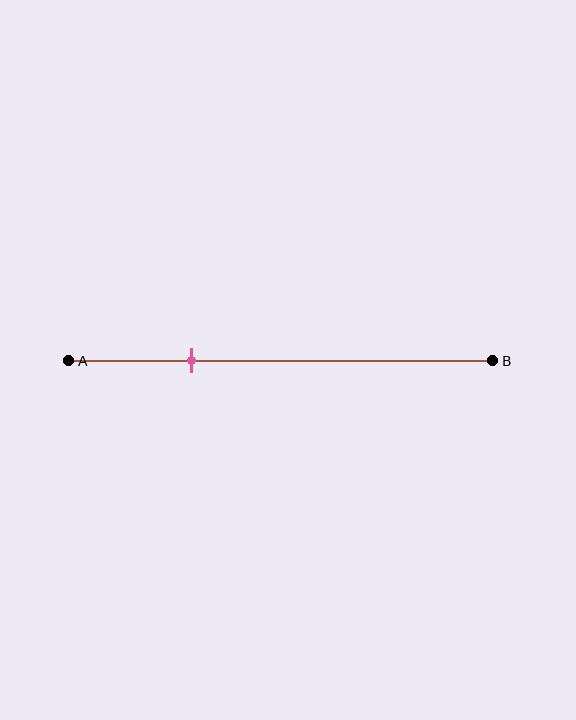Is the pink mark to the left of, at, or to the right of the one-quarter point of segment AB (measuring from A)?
The pink mark is to the right of the one-quarter point of segment AB.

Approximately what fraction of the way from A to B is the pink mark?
The pink mark is approximately 30% of the way from A to B.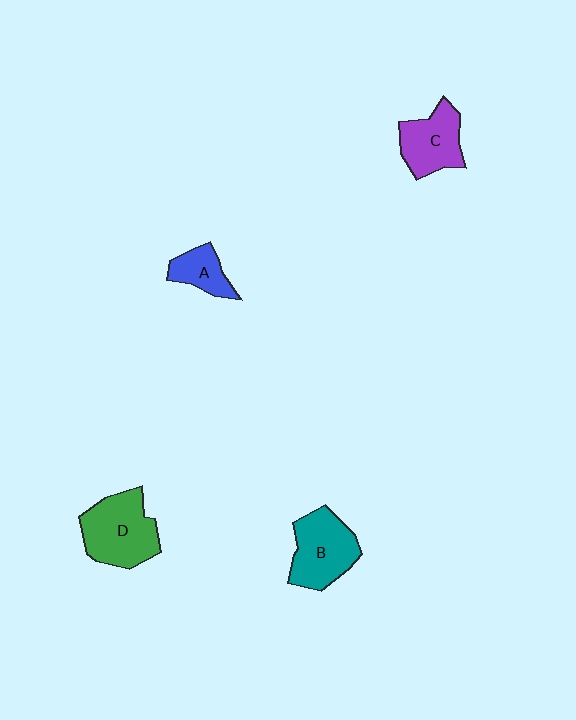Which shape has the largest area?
Shape D (green).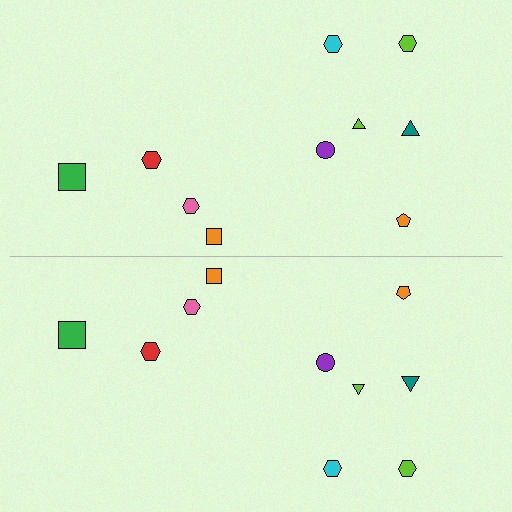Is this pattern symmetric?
Yes, this pattern has bilateral (reflection) symmetry.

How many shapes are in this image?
There are 20 shapes in this image.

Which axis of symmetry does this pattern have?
The pattern has a horizontal axis of symmetry running through the center of the image.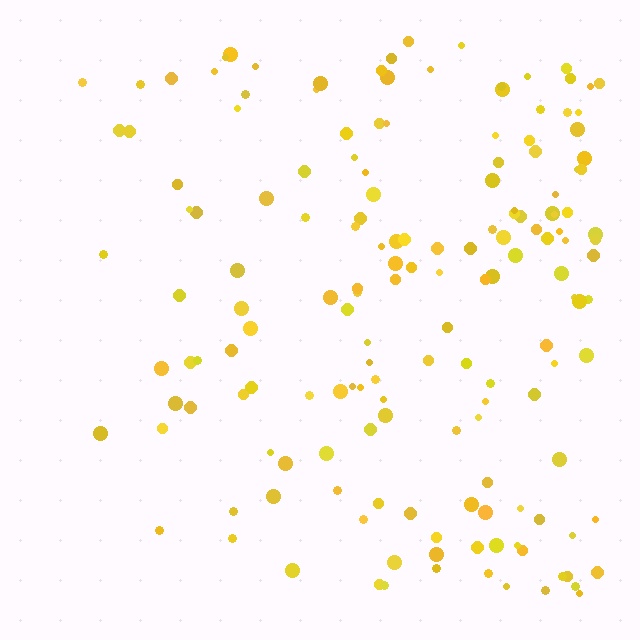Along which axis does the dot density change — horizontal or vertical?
Horizontal.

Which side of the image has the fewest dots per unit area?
The left.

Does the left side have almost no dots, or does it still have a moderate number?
Still a moderate number, just noticeably fewer than the right.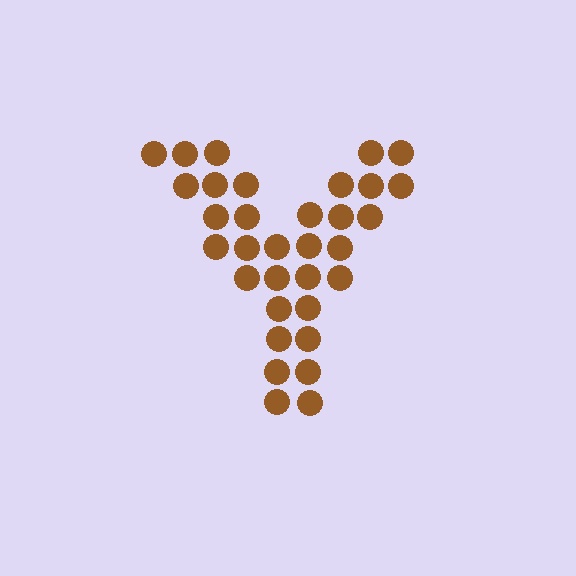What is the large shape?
The large shape is the letter Y.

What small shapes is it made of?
It is made of small circles.